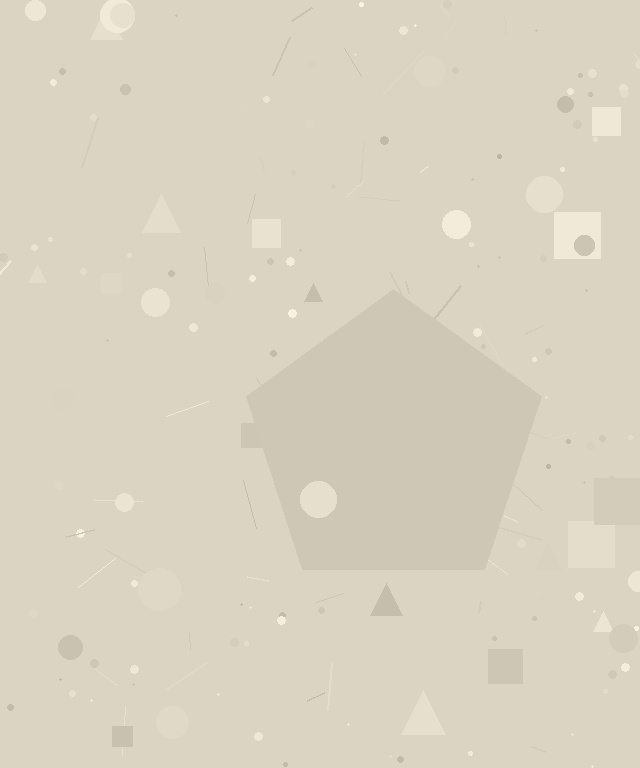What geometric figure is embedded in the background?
A pentagon is embedded in the background.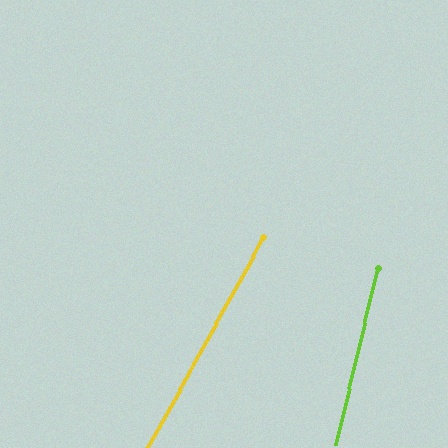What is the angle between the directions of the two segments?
Approximately 16 degrees.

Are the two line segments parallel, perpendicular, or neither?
Neither parallel nor perpendicular — they differ by about 16°.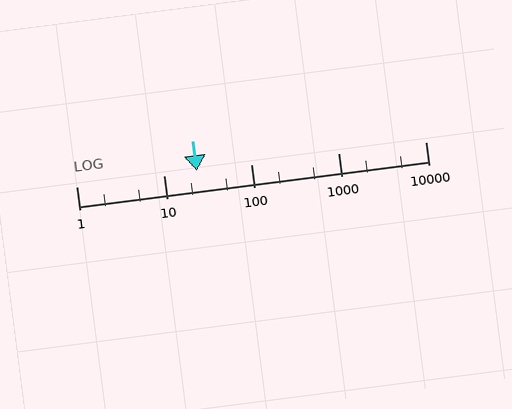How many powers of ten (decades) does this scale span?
The scale spans 4 decades, from 1 to 10000.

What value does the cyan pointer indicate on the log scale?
The pointer indicates approximately 24.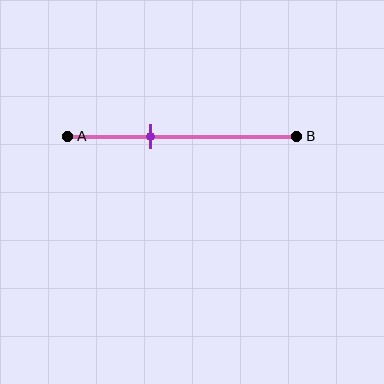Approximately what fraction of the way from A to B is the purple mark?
The purple mark is approximately 35% of the way from A to B.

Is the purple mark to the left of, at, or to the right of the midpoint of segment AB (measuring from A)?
The purple mark is to the left of the midpoint of segment AB.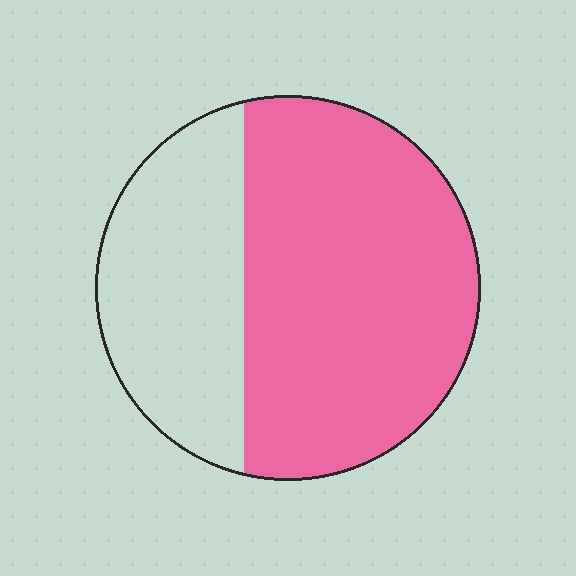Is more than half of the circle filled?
Yes.